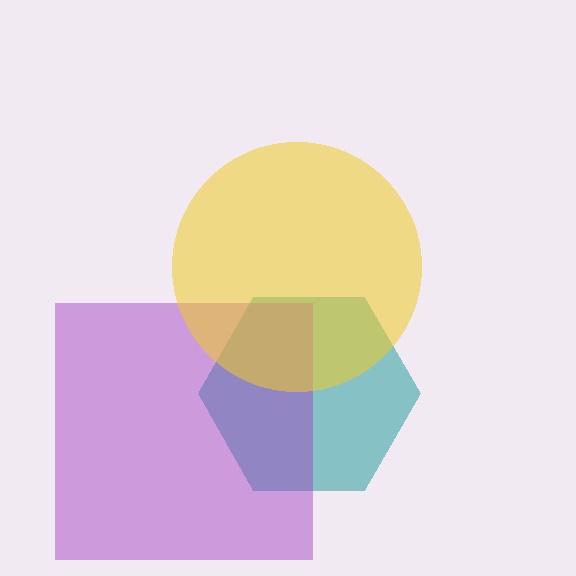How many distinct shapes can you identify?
There are 3 distinct shapes: a teal hexagon, a purple square, a yellow circle.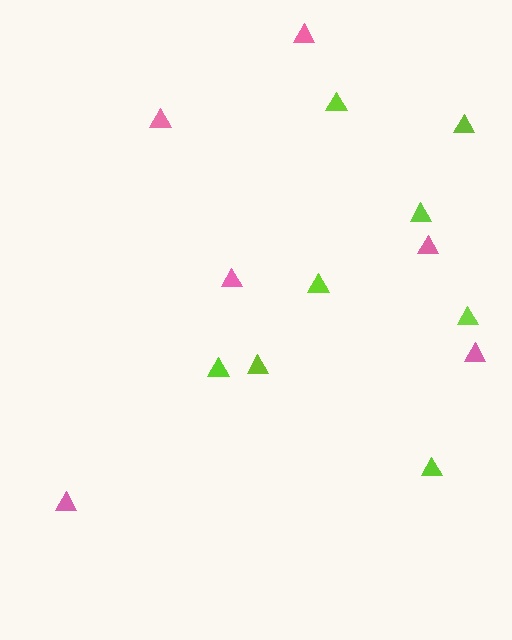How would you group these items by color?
There are 2 groups: one group of pink triangles (6) and one group of lime triangles (8).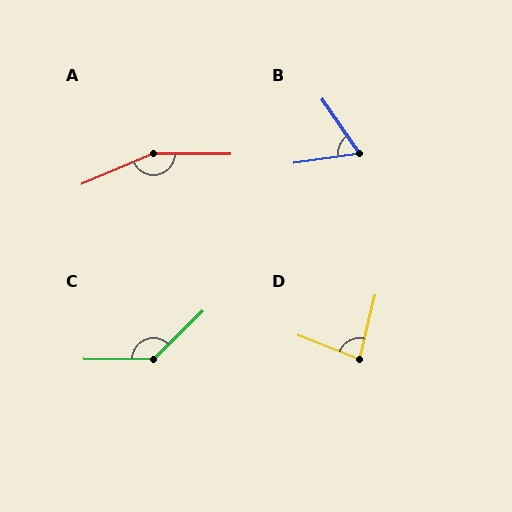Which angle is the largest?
A, at approximately 157 degrees.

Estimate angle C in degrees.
Approximately 135 degrees.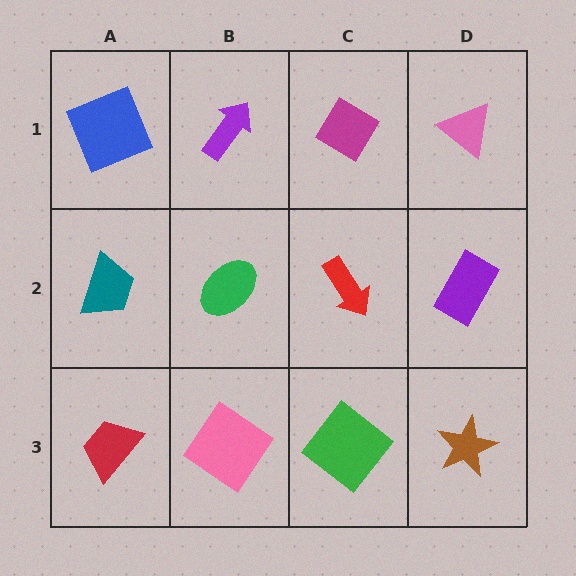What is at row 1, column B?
A purple arrow.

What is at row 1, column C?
A magenta diamond.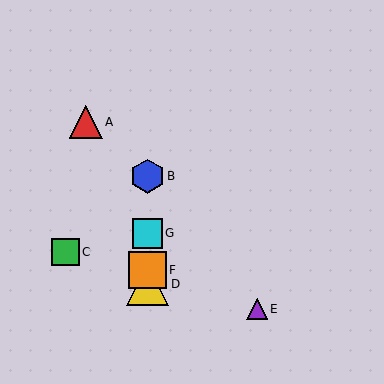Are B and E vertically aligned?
No, B is at x≈147 and E is at x≈257.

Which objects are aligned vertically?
Objects B, D, F, G are aligned vertically.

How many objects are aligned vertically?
4 objects (B, D, F, G) are aligned vertically.